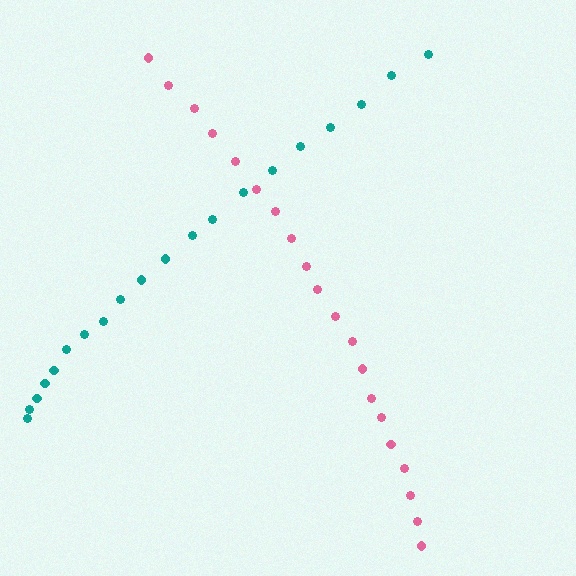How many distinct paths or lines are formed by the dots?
There are 2 distinct paths.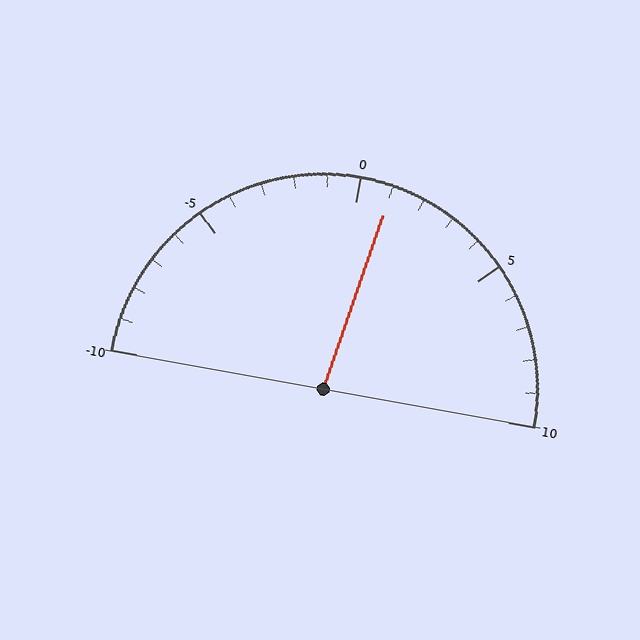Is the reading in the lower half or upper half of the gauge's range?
The reading is in the upper half of the range (-10 to 10).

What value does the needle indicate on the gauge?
The needle indicates approximately 1.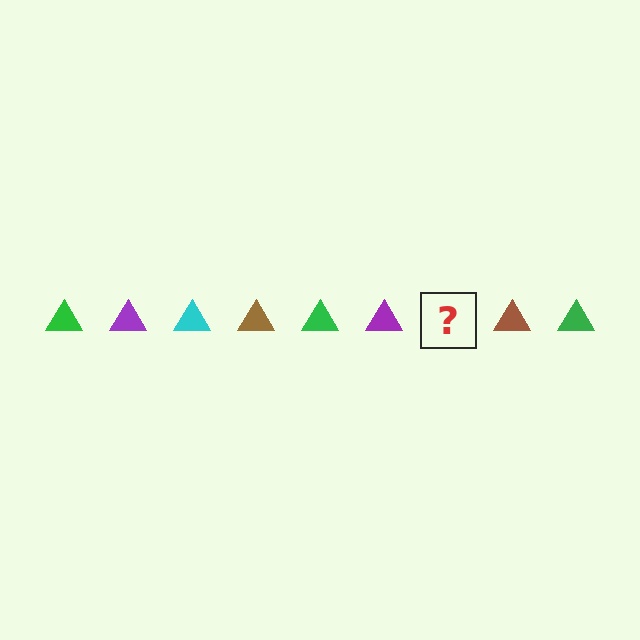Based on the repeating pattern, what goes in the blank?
The blank should be a cyan triangle.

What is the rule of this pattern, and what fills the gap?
The rule is that the pattern cycles through green, purple, cyan, brown triangles. The gap should be filled with a cyan triangle.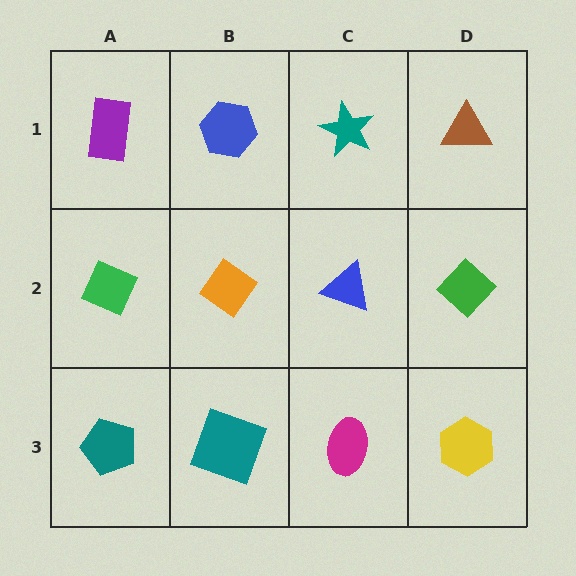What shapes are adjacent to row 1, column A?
A green diamond (row 2, column A), a blue hexagon (row 1, column B).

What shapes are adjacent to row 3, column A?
A green diamond (row 2, column A), a teal square (row 3, column B).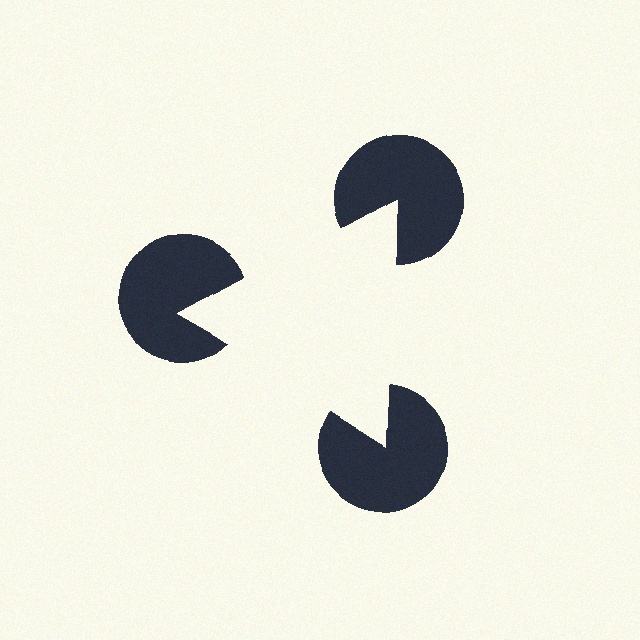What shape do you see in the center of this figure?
An illusory triangle — its edges are inferred from the aligned wedge cuts in the pac-man discs, not physically drawn.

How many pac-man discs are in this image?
There are 3 — one at each vertex of the illusory triangle.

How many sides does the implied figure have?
3 sides.